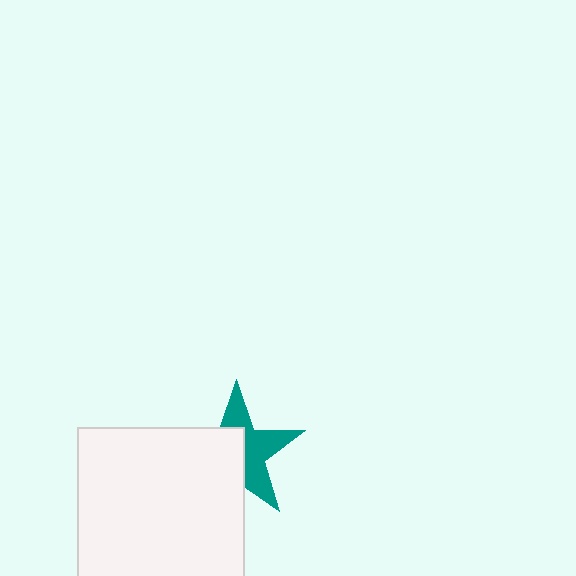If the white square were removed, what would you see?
You would see the complete teal star.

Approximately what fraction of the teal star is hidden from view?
Roughly 52% of the teal star is hidden behind the white square.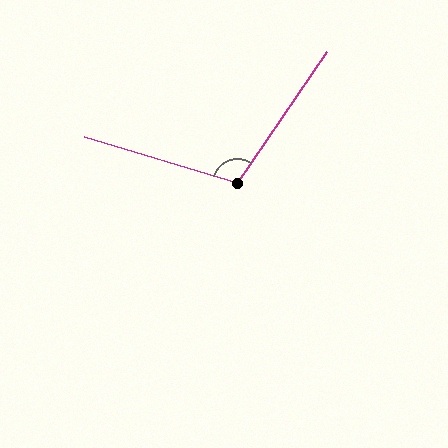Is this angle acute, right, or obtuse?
It is obtuse.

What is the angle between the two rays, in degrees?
Approximately 108 degrees.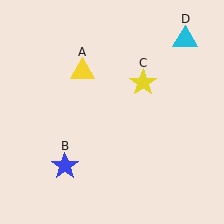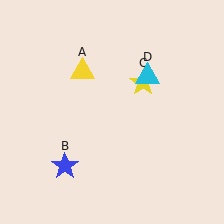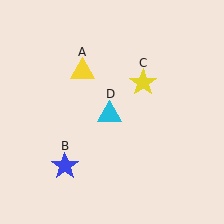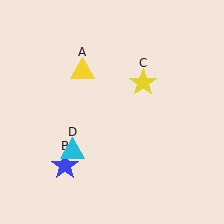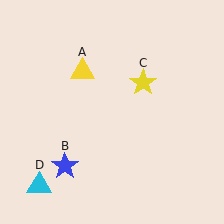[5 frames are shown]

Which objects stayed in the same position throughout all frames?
Yellow triangle (object A) and blue star (object B) and yellow star (object C) remained stationary.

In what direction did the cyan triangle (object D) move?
The cyan triangle (object D) moved down and to the left.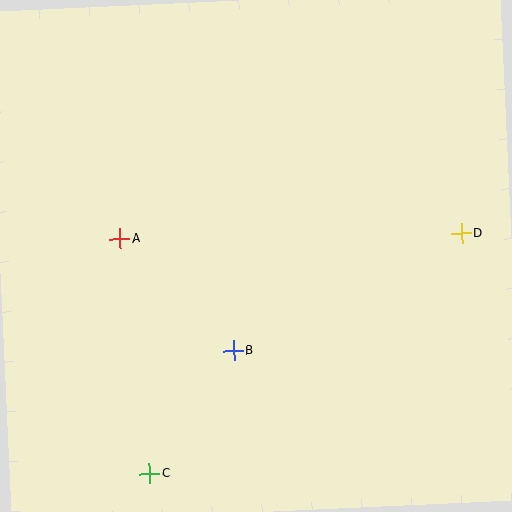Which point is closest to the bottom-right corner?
Point D is closest to the bottom-right corner.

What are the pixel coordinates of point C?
Point C is at (150, 474).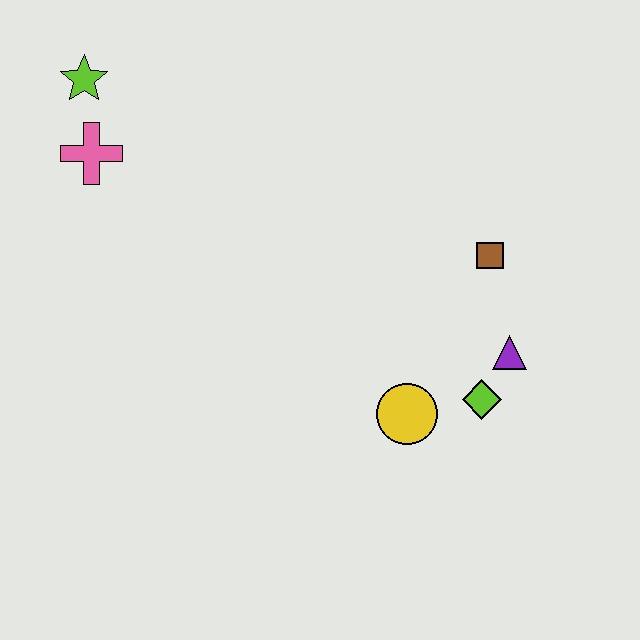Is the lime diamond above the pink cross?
No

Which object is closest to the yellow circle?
The lime diamond is closest to the yellow circle.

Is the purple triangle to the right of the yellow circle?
Yes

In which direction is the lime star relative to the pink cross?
The lime star is above the pink cross.